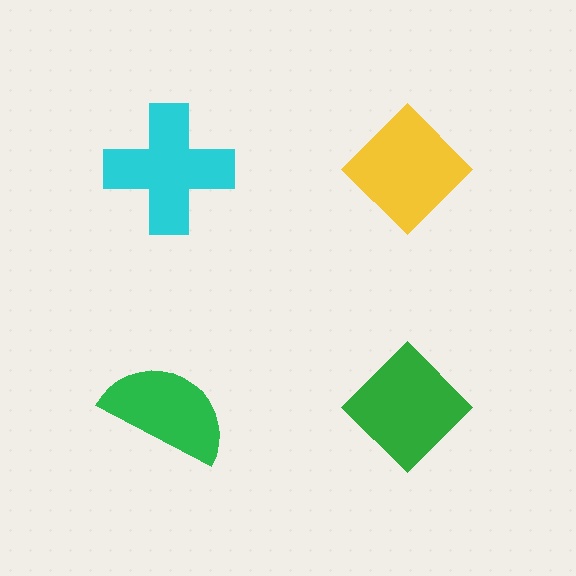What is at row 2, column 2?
A green diamond.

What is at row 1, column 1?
A cyan cross.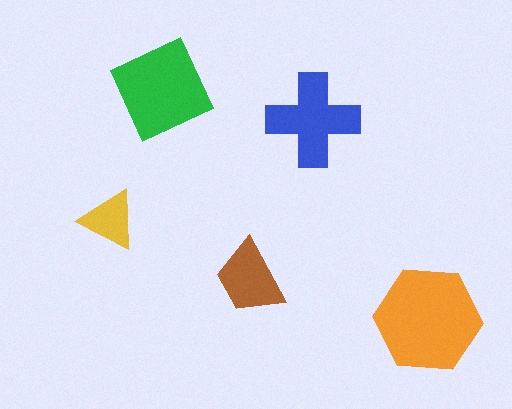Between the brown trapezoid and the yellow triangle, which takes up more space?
The brown trapezoid.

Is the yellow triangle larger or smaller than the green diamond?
Smaller.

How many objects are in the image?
There are 5 objects in the image.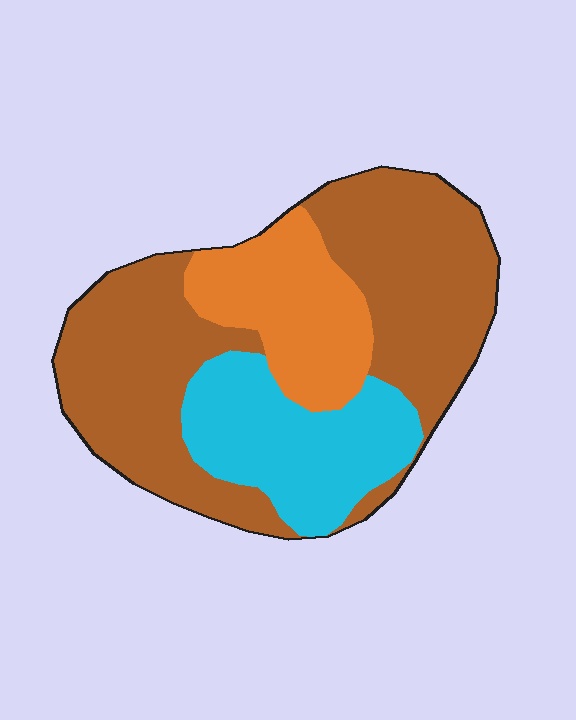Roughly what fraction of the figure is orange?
Orange covers 20% of the figure.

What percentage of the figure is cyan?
Cyan covers roughly 25% of the figure.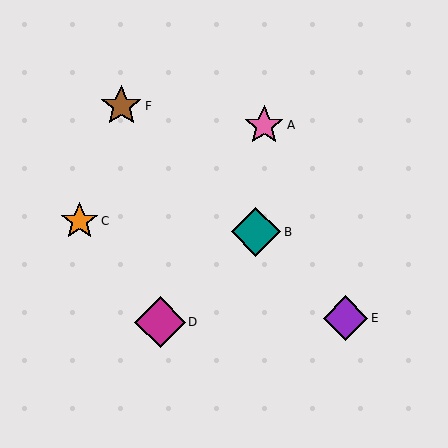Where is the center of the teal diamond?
The center of the teal diamond is at (256, 232).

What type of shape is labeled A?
Shape A is a pink star.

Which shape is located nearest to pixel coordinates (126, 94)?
The brown star (labeled F) at (121, 106) is nearest to that location.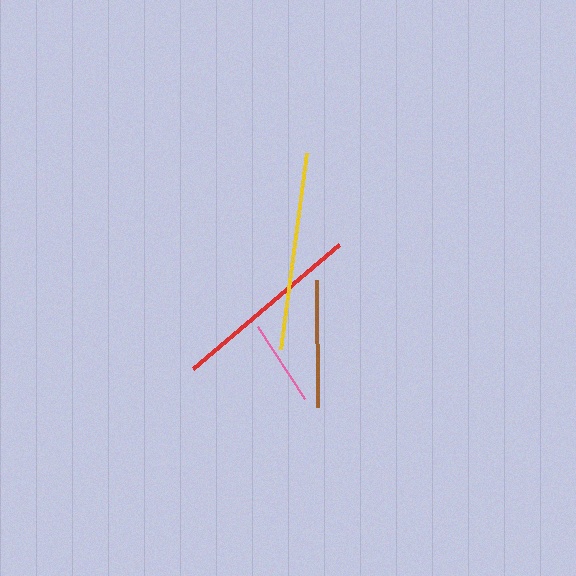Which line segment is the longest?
The yellow line is the longest at approximately 198 pixels.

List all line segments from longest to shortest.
From longest to shortest: yellow, red, brown, pink.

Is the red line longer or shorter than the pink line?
The red line is longer than the pink line.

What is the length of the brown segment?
The brown segment is approximately 127 pixels long.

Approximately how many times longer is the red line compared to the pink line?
The red line is approximately 2.2 times the length of the pink line.